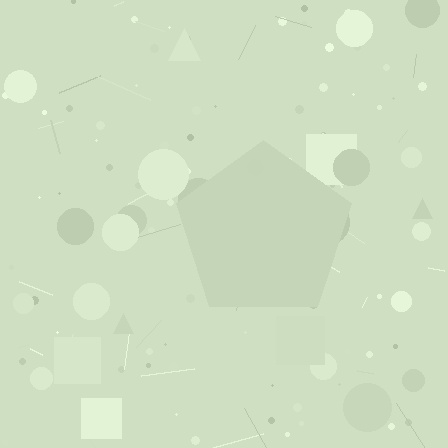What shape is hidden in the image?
A pentagon is hidden in the image.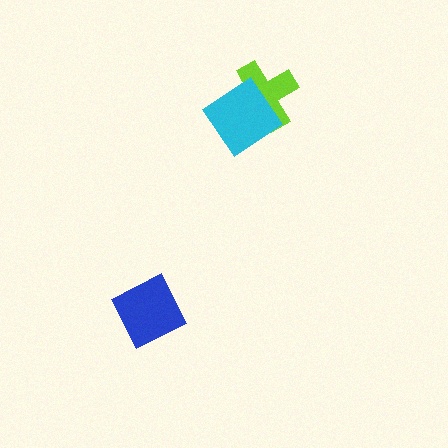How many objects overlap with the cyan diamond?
1 object overlaps with the cyan diamond.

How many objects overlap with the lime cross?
1 object overlaps with the lime cross.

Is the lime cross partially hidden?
Yes, it is partially covered by another shape.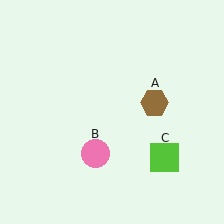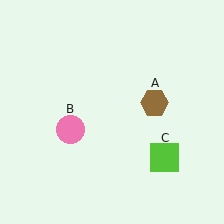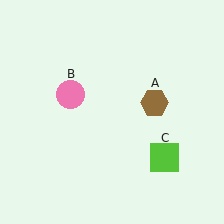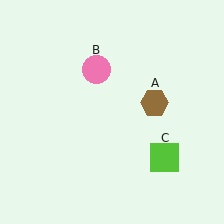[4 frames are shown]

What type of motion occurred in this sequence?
The pink circle (object B) rotated clockwise around the center of the scene.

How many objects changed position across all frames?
1 object changed position: pink circle (object B).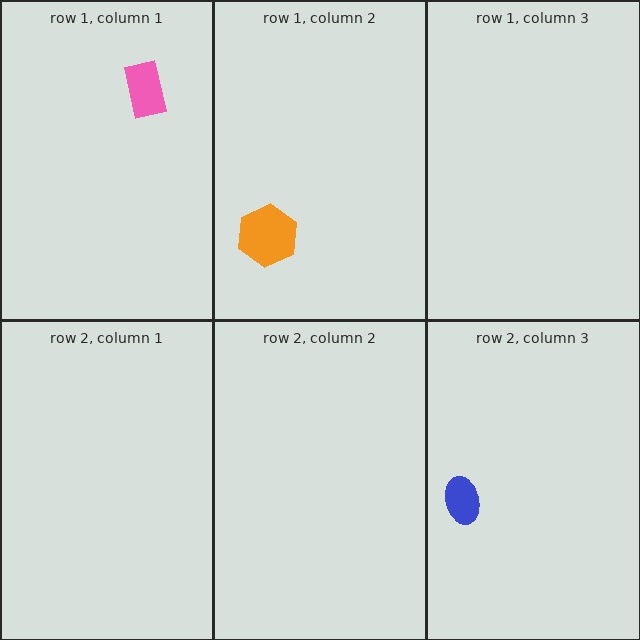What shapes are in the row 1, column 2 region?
The orange hexagon.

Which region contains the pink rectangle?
The row 1, column 1 region.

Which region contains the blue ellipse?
The row 2, column 3 region.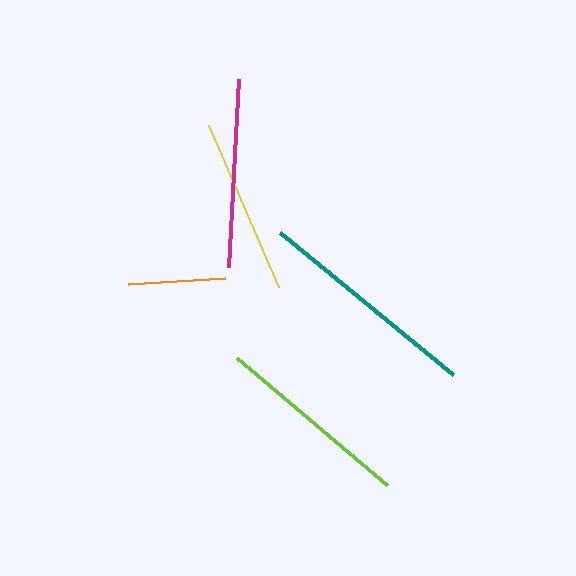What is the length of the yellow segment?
The yellow segment is approximately 176 pixels long.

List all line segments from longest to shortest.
From longest to shortest: teal, lime, magenta, yellow, orange.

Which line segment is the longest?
The teal line is the longest at approximately 224 pixels.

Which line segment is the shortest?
The orange line is the shortest at approximately 98 pixels.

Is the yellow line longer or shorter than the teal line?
The teal line is longer than the yellow line.